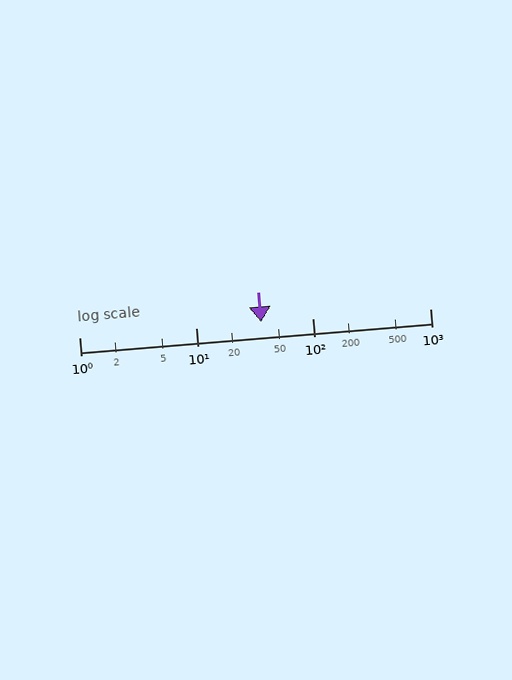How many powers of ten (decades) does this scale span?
The scale spans 3 decades, from 1 to 1000.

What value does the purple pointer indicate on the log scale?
The pointer indicates approximately 36.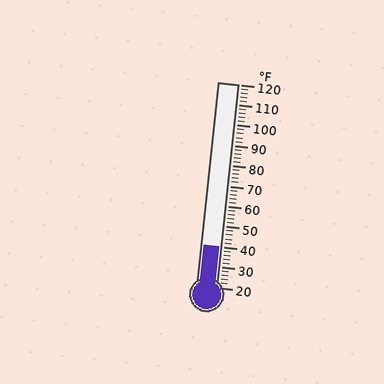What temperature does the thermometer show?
The thermometer shows approximately 40°F.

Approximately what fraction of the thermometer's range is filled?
The thermometer is filled to approximately 20% of its range.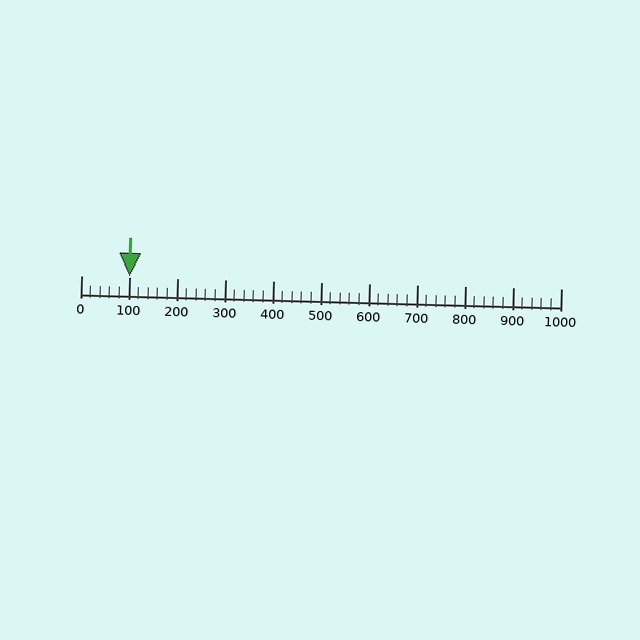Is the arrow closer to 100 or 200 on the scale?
The arrow is closer to 100.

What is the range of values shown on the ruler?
The ruler shows values from 0 to 1000.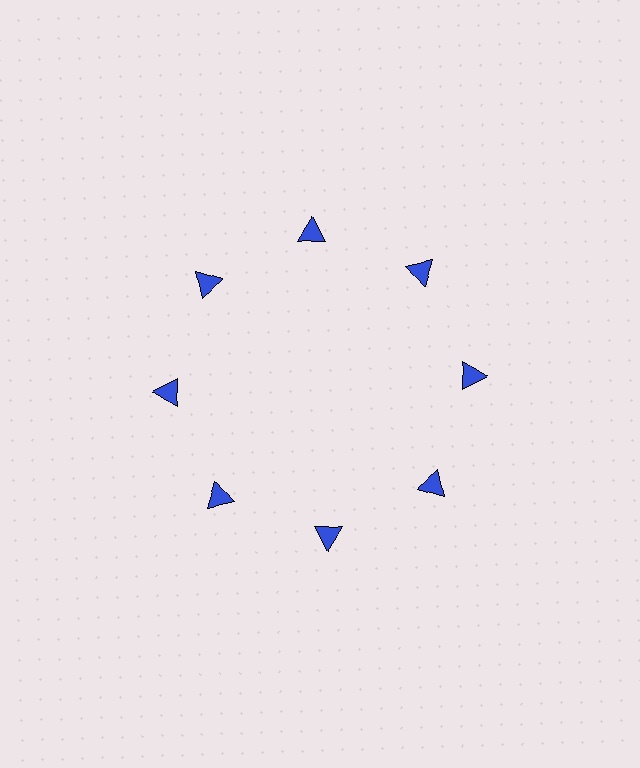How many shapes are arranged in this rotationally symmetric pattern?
There are 8 shapes, arranged in 8 groups of 1.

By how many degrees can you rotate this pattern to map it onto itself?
The pattern maps onto itself every 45 degrees of rotation.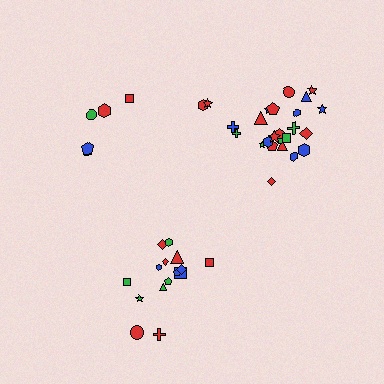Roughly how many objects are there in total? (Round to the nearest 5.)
Roughly 45 objects in total.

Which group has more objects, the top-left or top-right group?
The top-right group.